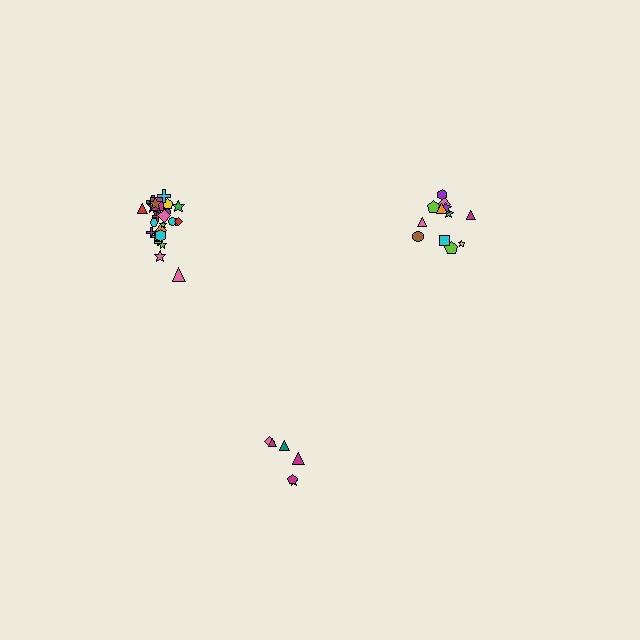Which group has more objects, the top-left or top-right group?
The top-left group.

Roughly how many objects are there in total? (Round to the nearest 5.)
Roughly 45 objects in total.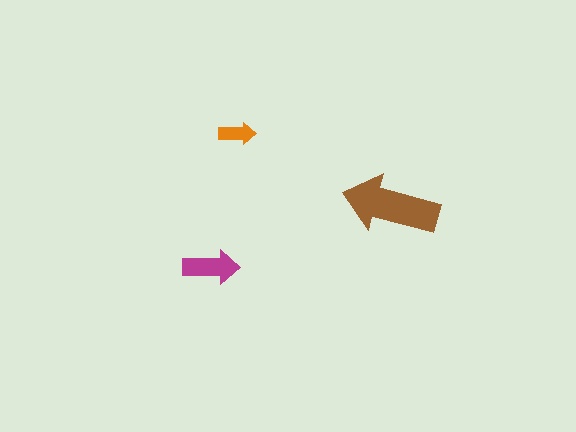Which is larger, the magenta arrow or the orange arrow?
The magenta one.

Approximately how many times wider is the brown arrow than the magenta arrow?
About 1.5 times wider.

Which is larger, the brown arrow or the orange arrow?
The brown one.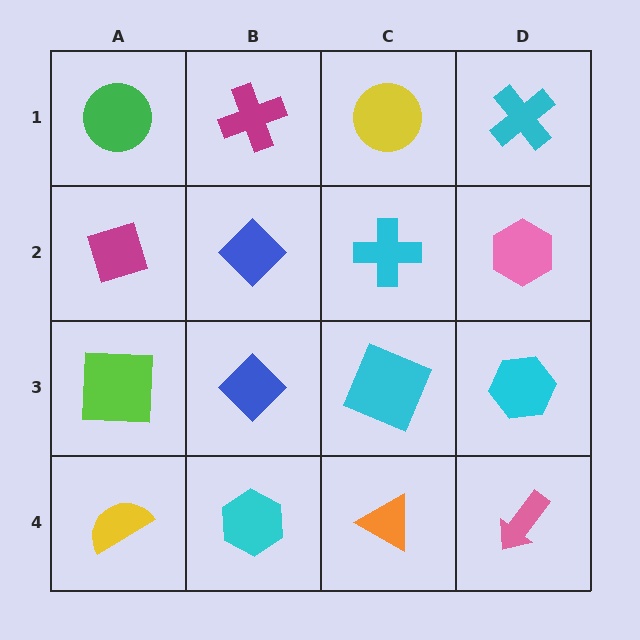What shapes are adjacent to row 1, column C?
A cyan cross (row 2, column C), a magenta cross (row 1, column B), a cyan cross (row 1, column D).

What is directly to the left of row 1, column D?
A yellow circle.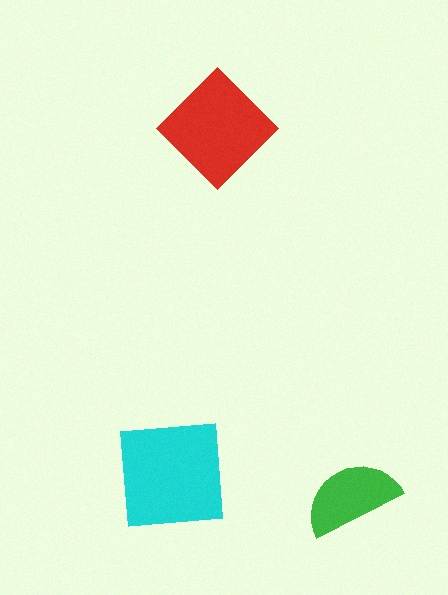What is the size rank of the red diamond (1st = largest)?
2nd.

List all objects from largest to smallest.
The cyan square, the red diamond, the green semicircle.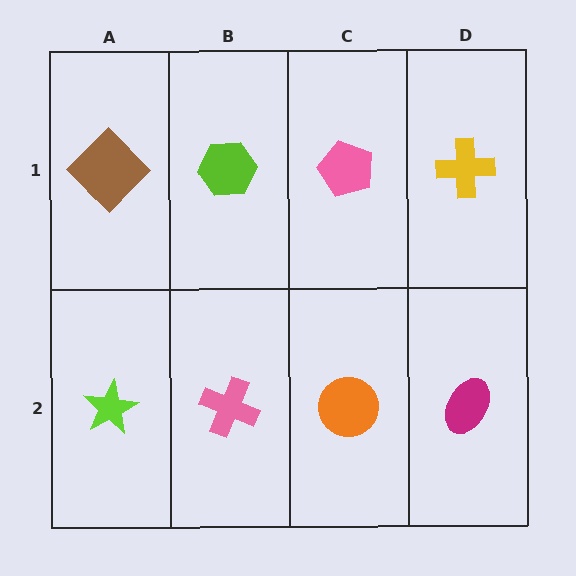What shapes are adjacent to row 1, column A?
A lime star (row 2, column A), a lime hexagon (row 1, column B).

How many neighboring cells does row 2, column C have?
3.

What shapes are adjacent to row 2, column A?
A brown diamond (row 1, column A), a pink cross (row 2, column B).